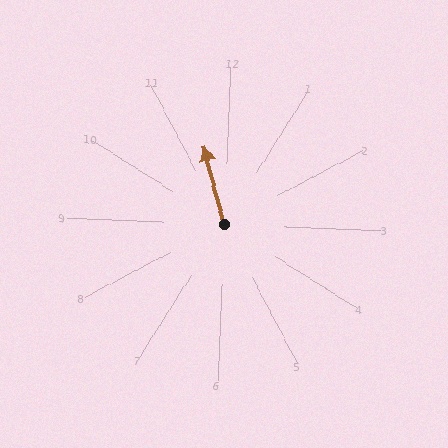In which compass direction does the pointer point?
North.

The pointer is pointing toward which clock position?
Roughly 11 o'clock.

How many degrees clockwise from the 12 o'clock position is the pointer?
Approximately 343 degrees.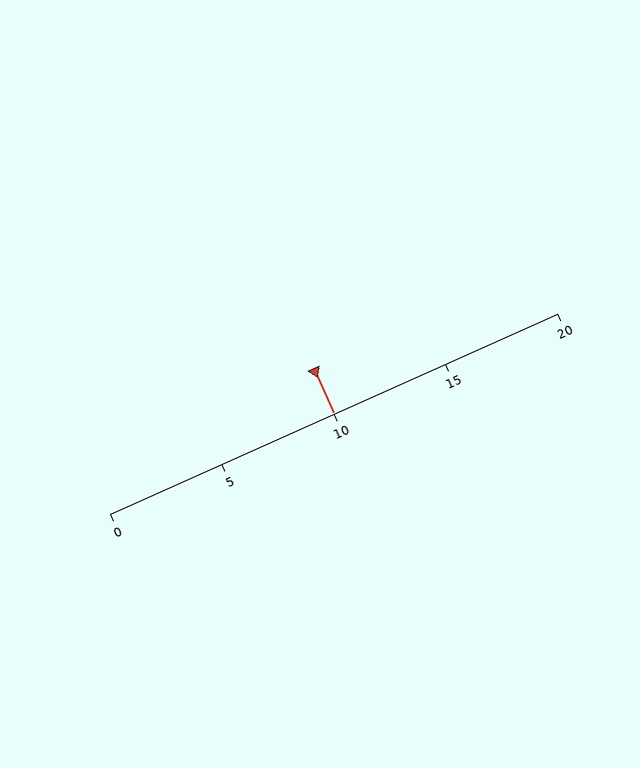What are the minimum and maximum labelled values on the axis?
The axis runs from 0 to 20.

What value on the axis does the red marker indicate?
The marker indicates approximately 10.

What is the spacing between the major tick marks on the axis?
The major ticks are spaced 5 apart.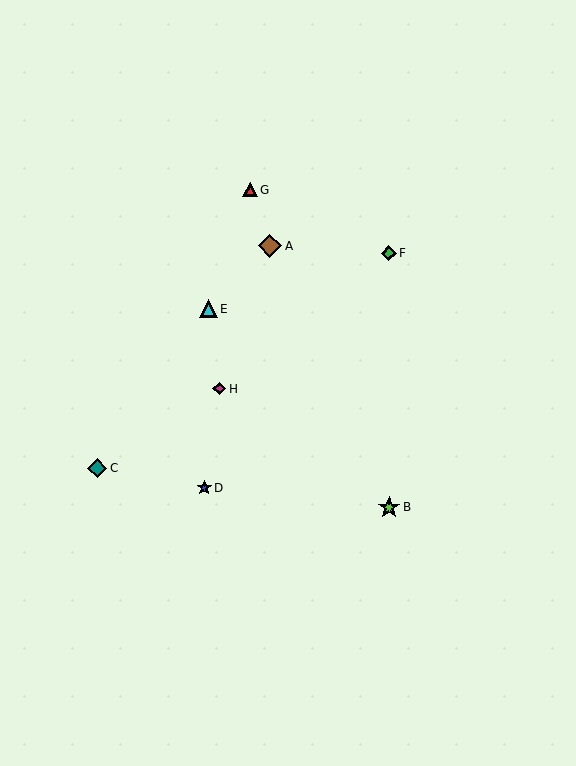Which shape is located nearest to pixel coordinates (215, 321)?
The cyan triangle (labeled E) at (208, 309) is nearest to that location.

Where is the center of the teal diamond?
The center of the teal diamond is at (97, 468).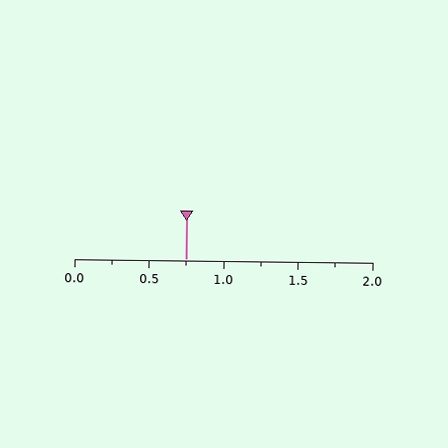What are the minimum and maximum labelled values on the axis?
The axis runs from 0.0 to 2.0.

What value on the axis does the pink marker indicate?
The marker indicates approximately 0.75.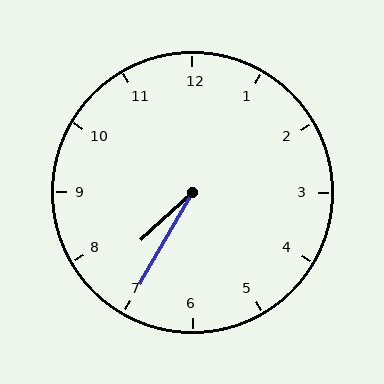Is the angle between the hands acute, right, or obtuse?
It is acute.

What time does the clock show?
7:35.